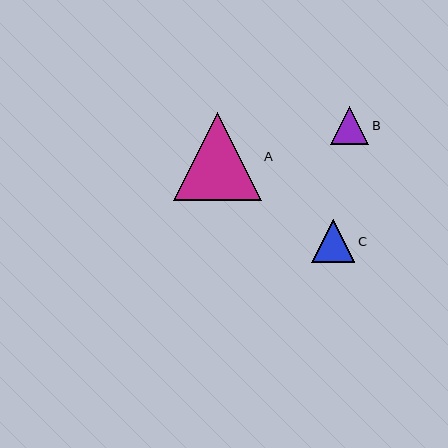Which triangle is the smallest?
Triangle B is the smallest with a size of approximately 38 pixels.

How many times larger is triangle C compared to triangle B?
Triangle C is approximately 1.1 times the size of triangle B.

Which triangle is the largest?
Triangle A is the largest with a size of approximately 88 pixels.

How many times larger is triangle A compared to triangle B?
Triangle A is approximately 2.3 times the size of triangle B.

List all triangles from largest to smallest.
From largest to smallest: A, C, B.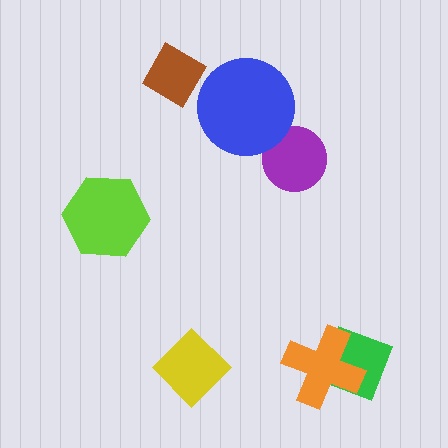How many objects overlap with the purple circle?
1 object overlaps with the purple circle.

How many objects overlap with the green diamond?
1 object overlaps with the green diamond.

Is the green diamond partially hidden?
Yes, it is partially covered by another shape.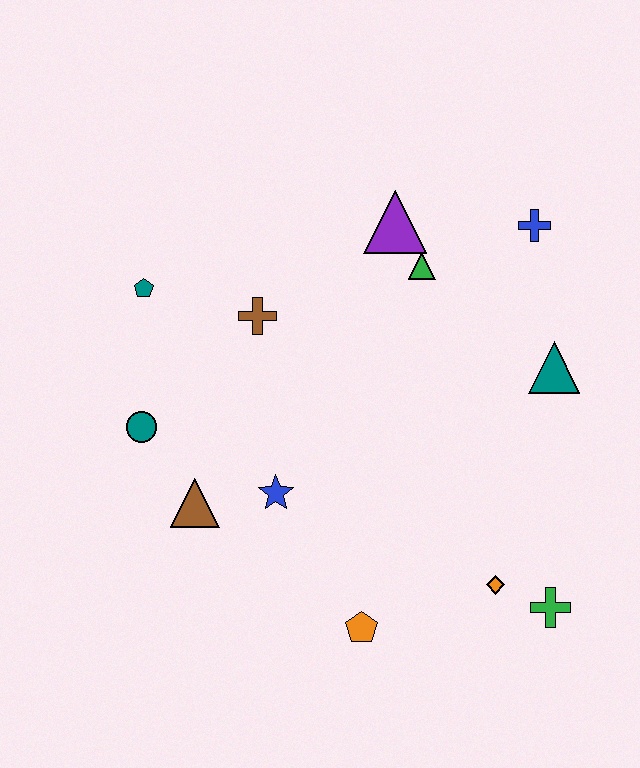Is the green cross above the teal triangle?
No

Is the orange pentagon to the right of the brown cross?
Yes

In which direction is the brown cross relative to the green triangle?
The brown cross is to the left of the green triangle.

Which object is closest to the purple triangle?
The green triangle is closest to the purple triangle.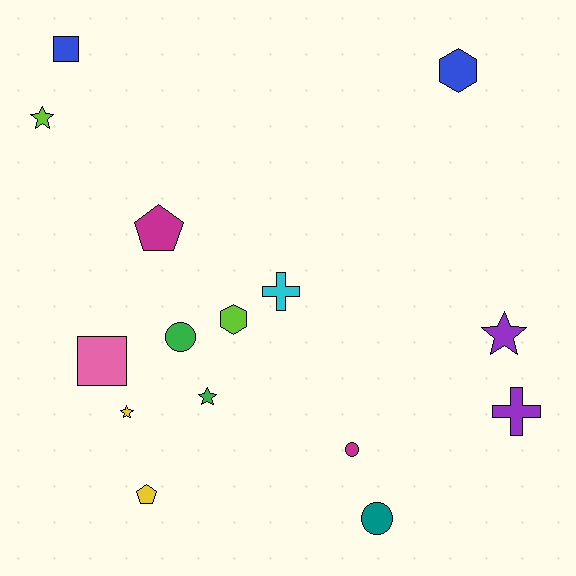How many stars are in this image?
There are 4 stars.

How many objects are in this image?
There are 15 objects.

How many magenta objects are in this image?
There are 2 magenta objects.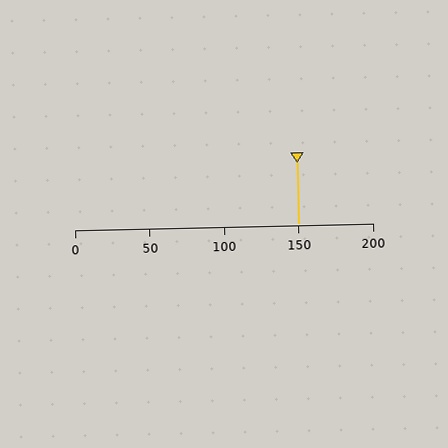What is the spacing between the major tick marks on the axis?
The major ticks are spaced 50 apart.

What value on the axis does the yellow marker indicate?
The marker indicates approximately 150.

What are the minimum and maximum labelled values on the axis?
The axis runs from 0 to 200.